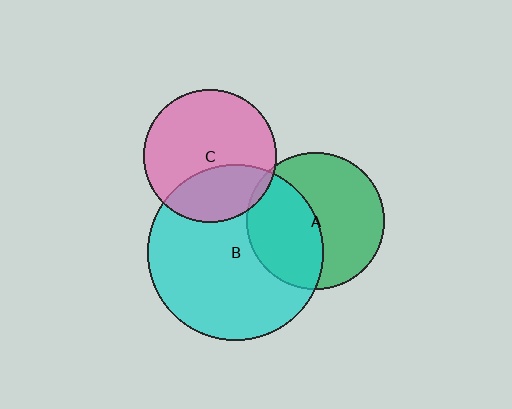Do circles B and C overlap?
Yes.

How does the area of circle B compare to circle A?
Approximately 1.6 times.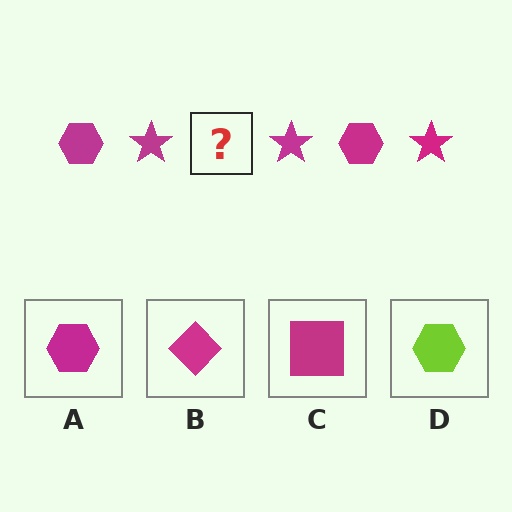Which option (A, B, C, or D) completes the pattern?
A.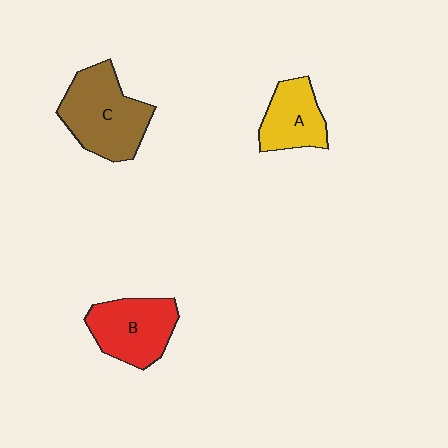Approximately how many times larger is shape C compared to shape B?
Approximately 1.2 times.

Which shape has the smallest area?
Shape A (yellow).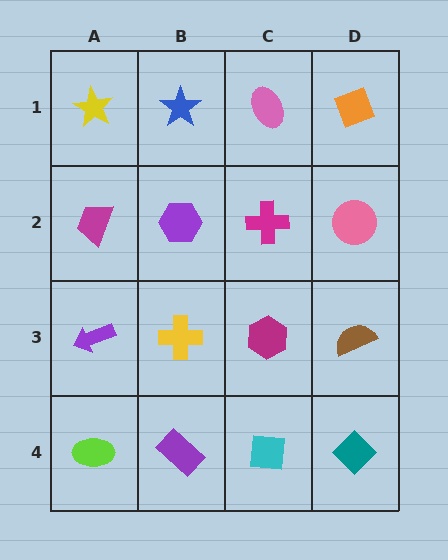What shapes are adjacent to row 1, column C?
A magenta cross (row 2, column C), a blue star (row 1, column B), an orange diamond (row 1, column D).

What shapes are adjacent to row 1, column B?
A purple hexagon (row 2, column B), a yellow star (row 1, column A), a pink ellipse (row 1, column C).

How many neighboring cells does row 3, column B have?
4.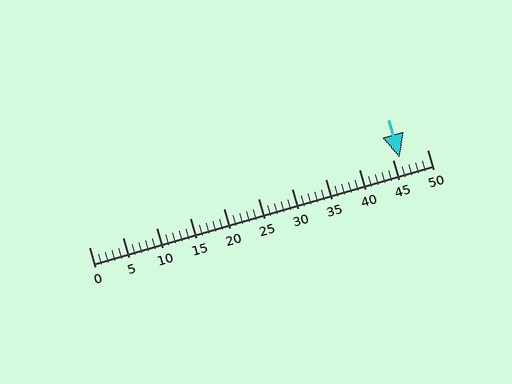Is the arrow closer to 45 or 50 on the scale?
The arrow is closer to 45.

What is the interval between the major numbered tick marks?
The major tick marks are spaced 5 units apart.